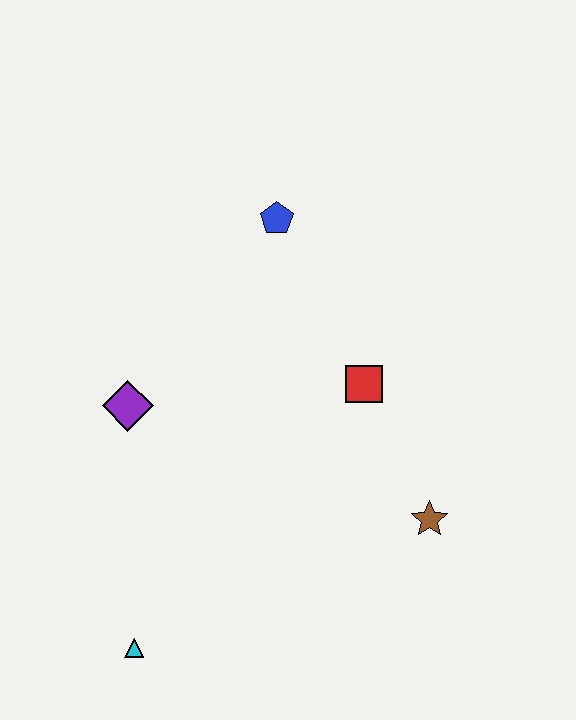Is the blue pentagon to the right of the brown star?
No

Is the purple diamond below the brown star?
No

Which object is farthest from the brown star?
The blue pentagon is farthest from the brown star.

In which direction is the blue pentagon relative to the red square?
The blue pentagon is above the red square.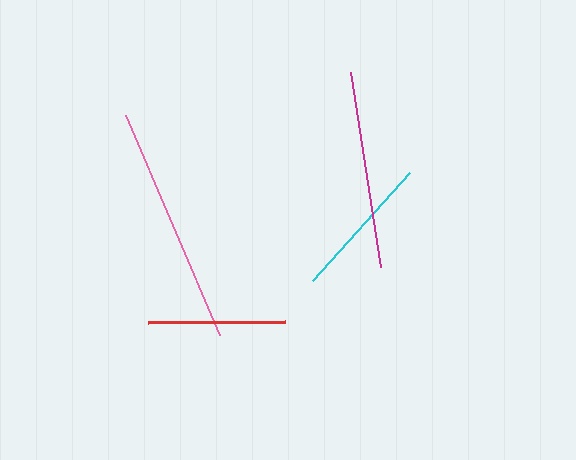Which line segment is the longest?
The pink line is the longest at approximately 239 pixels.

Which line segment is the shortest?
The red line is the shortest at approximately 137 pixels.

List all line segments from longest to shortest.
From longest to shortest: pink, magenta, cyan, red.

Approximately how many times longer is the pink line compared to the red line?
The pink line is approximately 1.7 times the length of the red line.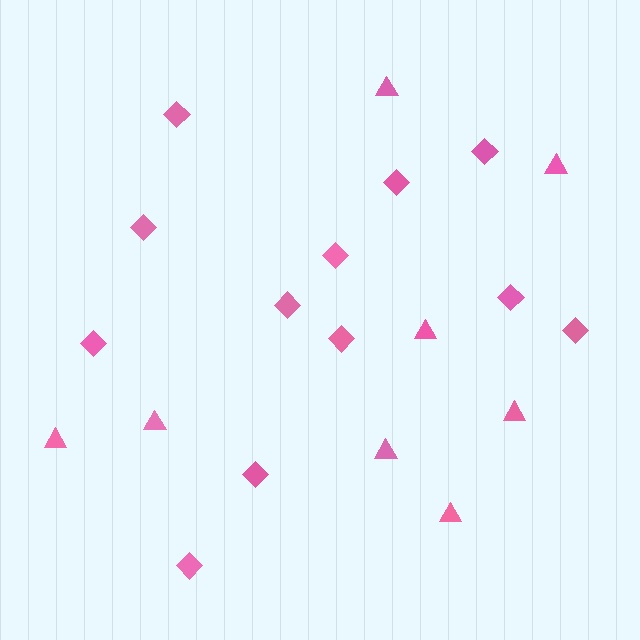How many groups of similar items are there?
There are 2 groups: one group of diamonds (12) and one group of triangles (8).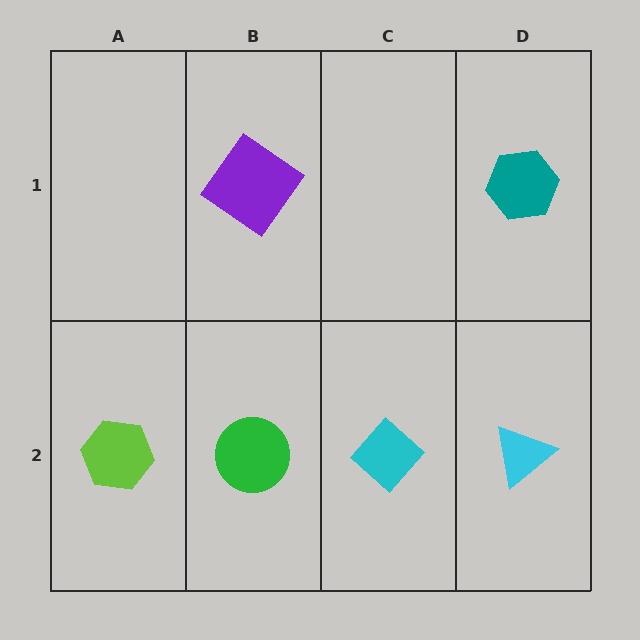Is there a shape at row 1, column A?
No, that cell is empty.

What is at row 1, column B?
A purple diamond.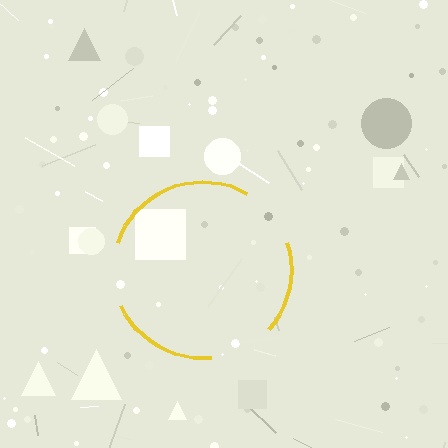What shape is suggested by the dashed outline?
The dashed outline suggests a circle.